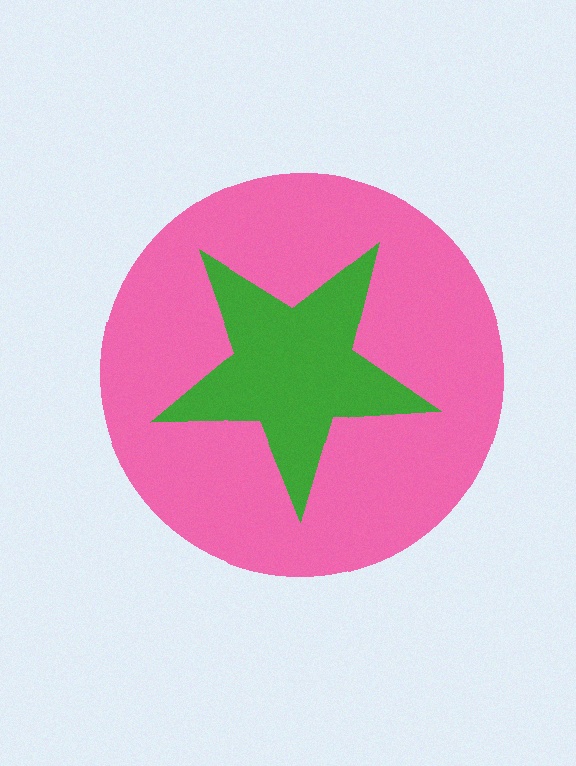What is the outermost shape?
The pink circle.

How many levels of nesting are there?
2.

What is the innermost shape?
The green star.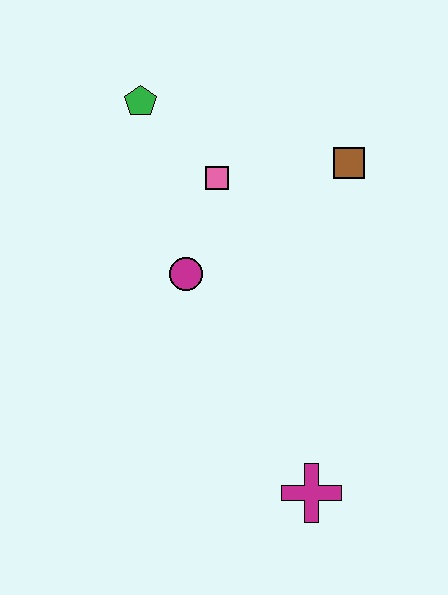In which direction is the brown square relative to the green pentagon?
The brown square is to the right of the green pentagon.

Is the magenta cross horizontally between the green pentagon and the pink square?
No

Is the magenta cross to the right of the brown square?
No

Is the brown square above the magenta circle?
Yes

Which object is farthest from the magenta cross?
The green pentagon is farthest from the magenta cross.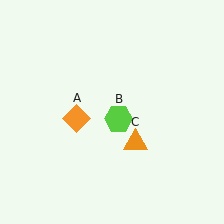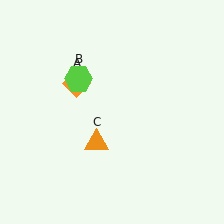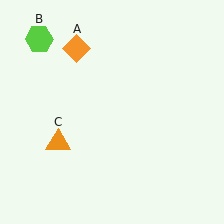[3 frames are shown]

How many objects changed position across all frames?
3 objects changed position: orange diamond (object A), lime hexagon (object B), orange triangle (object C).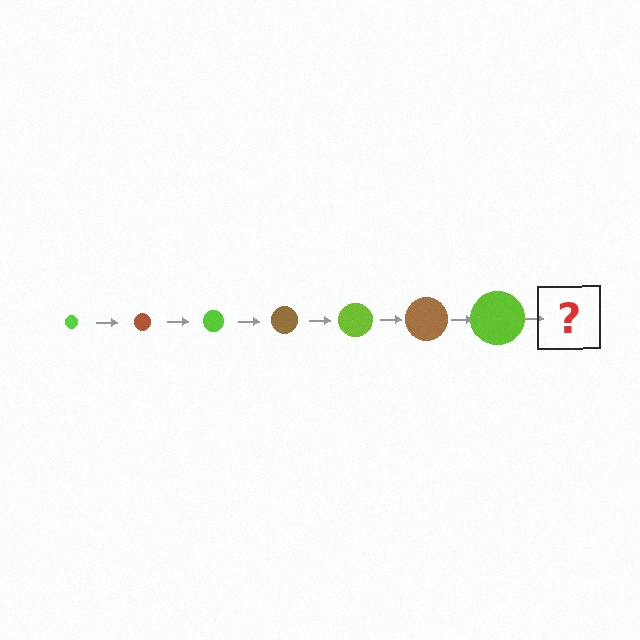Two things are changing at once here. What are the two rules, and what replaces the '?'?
The two rules are that the circle grows larger each step and the color cycles through lime and brown. The '?' should be a brown circle, larger than the previous one.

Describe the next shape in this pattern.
It should be a brown circle, larger than the previous one.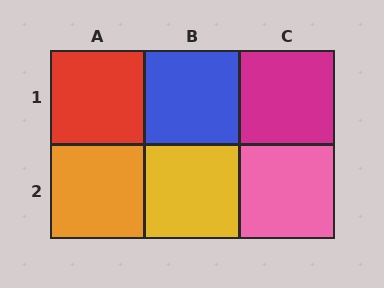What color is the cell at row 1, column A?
Red.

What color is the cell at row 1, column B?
Blue.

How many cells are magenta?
1 cell is magenta.